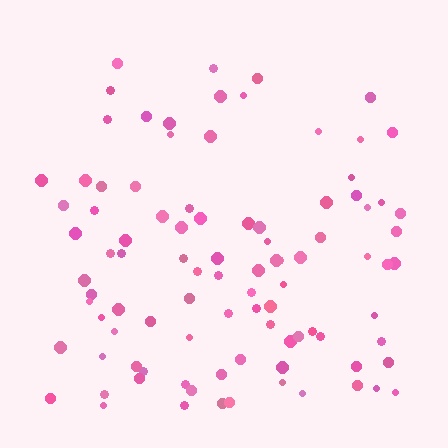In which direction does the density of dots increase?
From top to bottom, with the bottom side densest.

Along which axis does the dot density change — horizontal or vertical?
Vertical.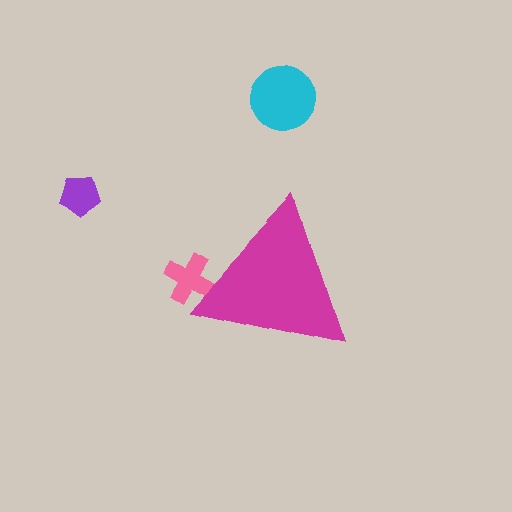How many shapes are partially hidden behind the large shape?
1 shape is partially hidden.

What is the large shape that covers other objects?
A magenta triangle.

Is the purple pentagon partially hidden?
No, the purple pentagon is fully visible.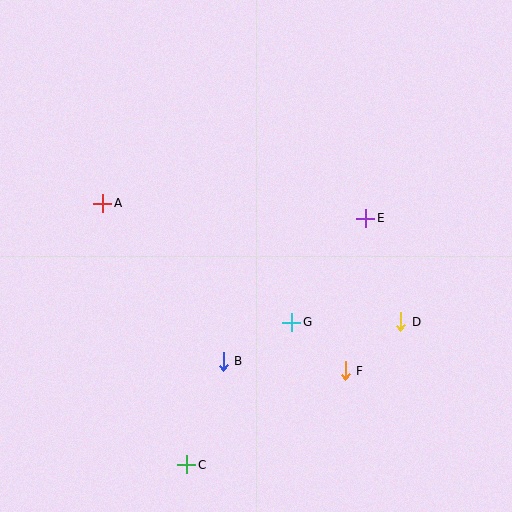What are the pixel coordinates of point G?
Point G is at (292, 322).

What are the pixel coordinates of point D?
Point D is at (401, 322).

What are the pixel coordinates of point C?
Point C is at (187, 465).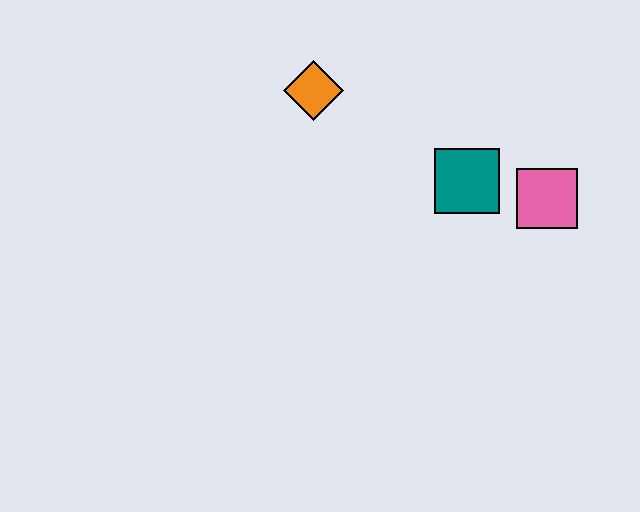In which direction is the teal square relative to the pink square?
The teal square is to the left of the pink square.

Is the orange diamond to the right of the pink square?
No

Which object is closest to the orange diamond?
The teal square is closest to the orange diamond.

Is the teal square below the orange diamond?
Yes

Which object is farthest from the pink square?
The orange diamond is farthest from the pink square.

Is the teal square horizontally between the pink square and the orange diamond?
Yes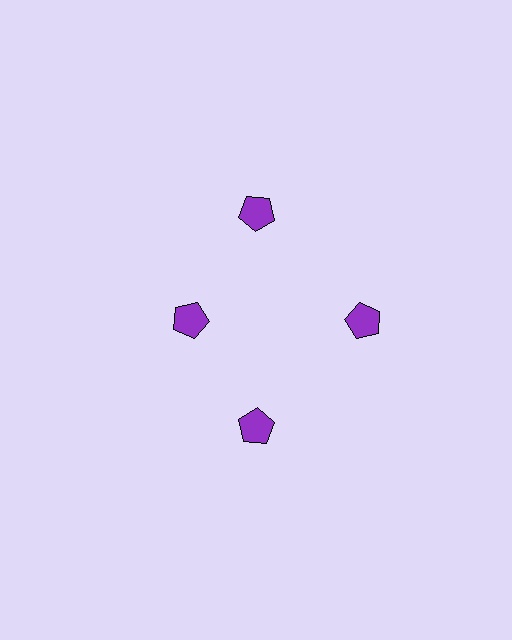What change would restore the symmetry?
The symmetry would be restored by moving it outward, back onto the ring so that all 4 pentagons sit at equal angles and equal distance from the center.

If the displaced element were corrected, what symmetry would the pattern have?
It would have 4-fold rotational symmetry — the pattern would map onto itself every 90 degrees.